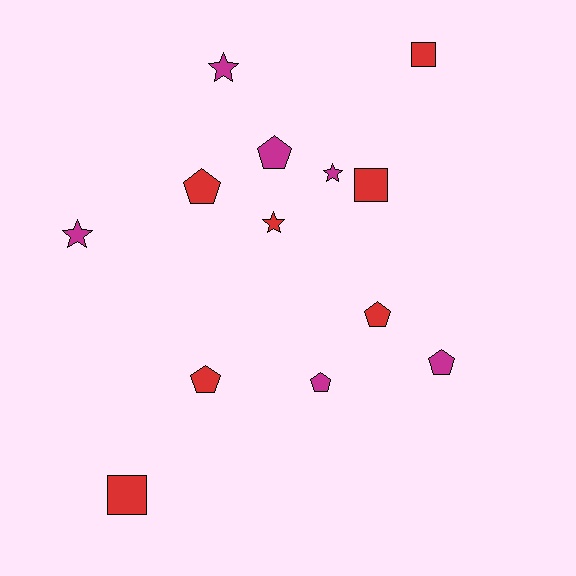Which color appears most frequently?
Red, with 7 objects.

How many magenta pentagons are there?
There are 3 magenta pentagons.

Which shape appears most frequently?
Pentagon, with 6 objects.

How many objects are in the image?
There are 13 objects.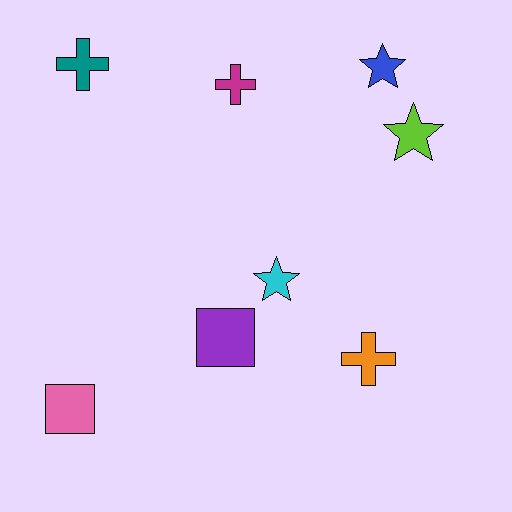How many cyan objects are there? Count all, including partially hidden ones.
There is 1 cyan object.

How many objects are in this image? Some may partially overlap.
There are 8 objects.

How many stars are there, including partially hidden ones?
There are 3 stars.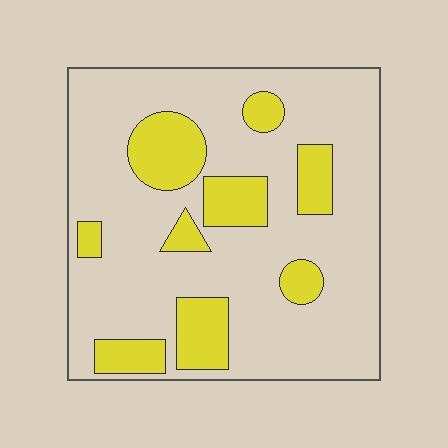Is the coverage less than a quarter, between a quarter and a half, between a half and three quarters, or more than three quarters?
Less than a quarter.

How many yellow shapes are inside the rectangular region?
9.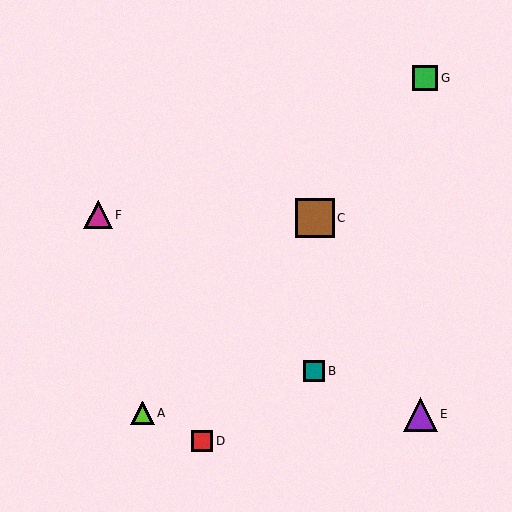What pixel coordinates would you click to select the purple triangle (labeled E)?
Click at (420, 414) to select the purple triangle E.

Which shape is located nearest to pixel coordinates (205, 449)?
The red square (labeled D) at (202, 441) is nearest to that location.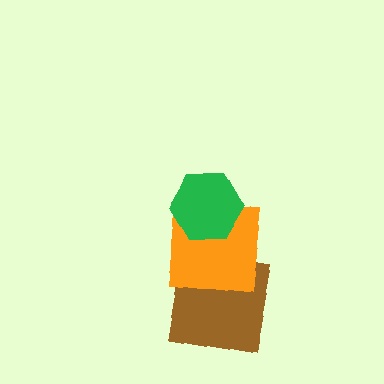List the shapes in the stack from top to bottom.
From top to bottom: the green hexagon, the orange square, the brown square.